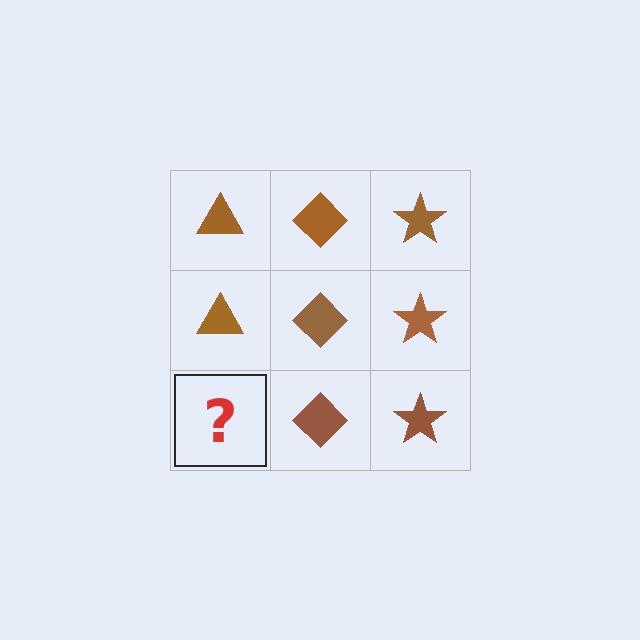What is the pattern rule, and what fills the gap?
The rule is that each column has a consistent shape. The gap should be filled with a brown triangle.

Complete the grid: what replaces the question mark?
The question mark should be replaced with a brown triangle.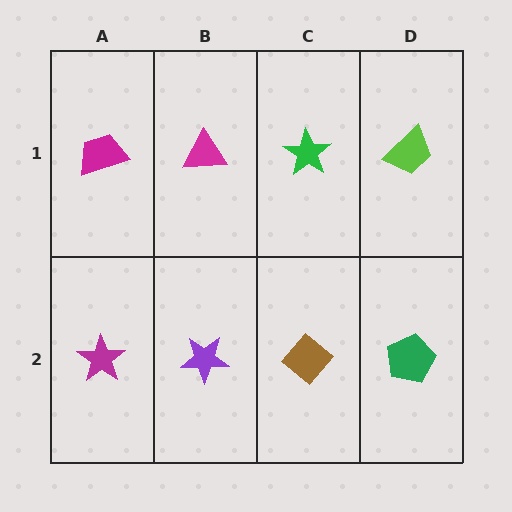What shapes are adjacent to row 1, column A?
A magenta star (row 2, column A), a magenta triangle (row 1, column B).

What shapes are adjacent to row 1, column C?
A brown diamond (row 2, column C), a magenta triangle (row 1, column B), a lime trapezoid (row 1, column D).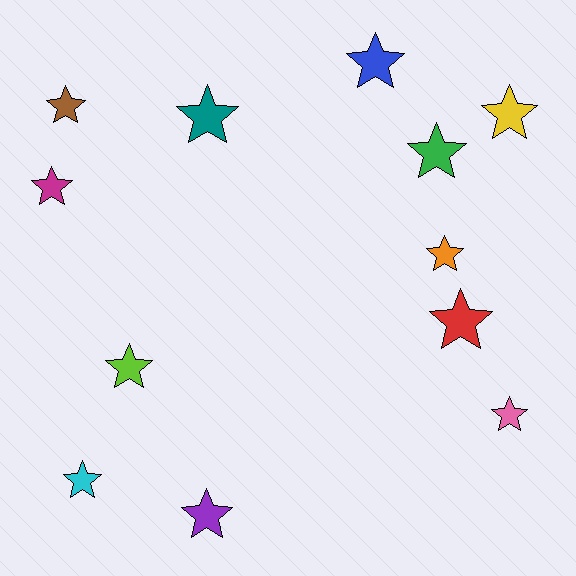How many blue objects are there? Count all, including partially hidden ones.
There is 1 blue object.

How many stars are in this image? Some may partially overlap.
There are 12 stars.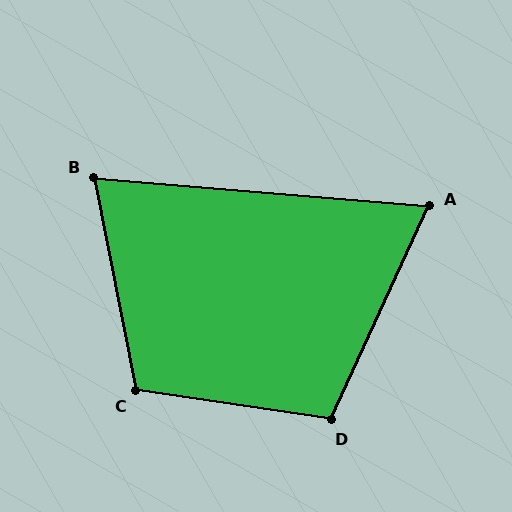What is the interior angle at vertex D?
Approximately 106 degrees (obtuse).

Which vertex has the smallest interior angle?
A, at approximately 70 degrees.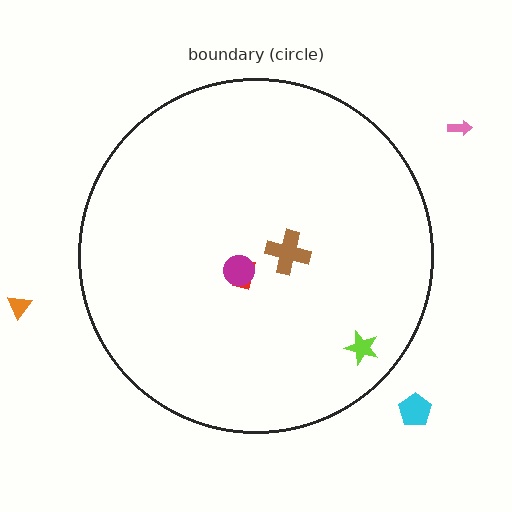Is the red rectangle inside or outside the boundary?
Inside.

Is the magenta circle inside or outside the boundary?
Inside.